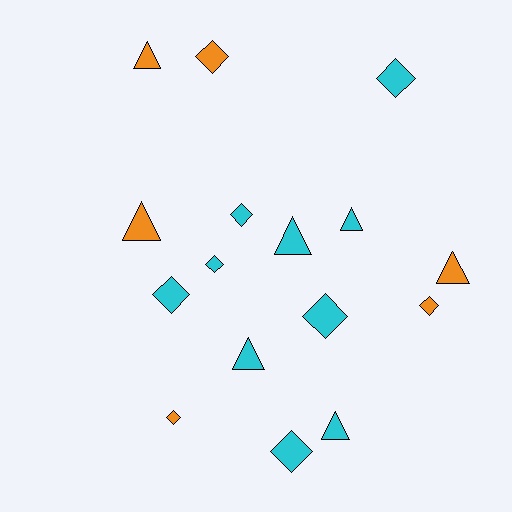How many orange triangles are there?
There are 3 orange triangles.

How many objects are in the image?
There are 16 objects.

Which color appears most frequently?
Cyan, with 10 objects.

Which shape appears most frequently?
Diamond, with 9 objects.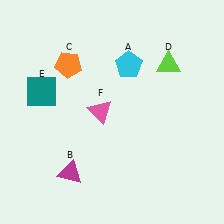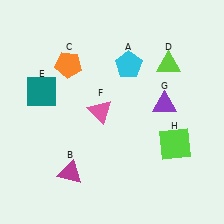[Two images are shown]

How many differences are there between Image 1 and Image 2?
There are 2 differences between the two images.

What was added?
A purple triangle (G), a lime square (H) were added in Image 2.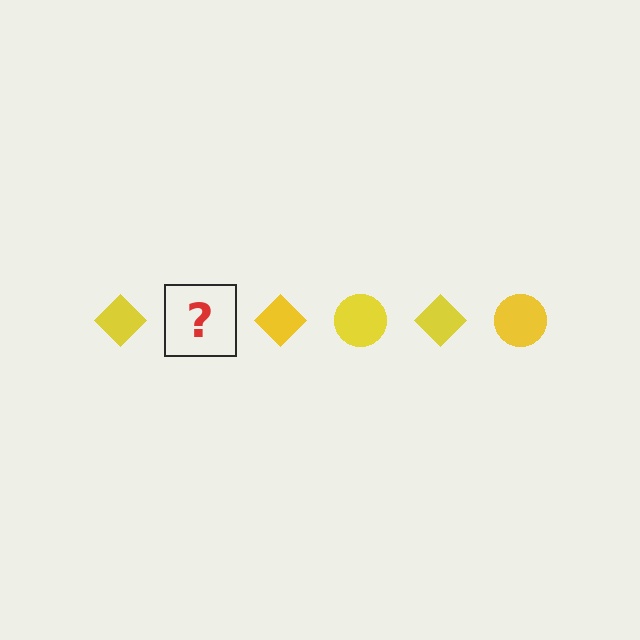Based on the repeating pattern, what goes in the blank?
The blank should be a yellow circle.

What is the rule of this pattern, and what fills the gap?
The rule is that the pattern cycles through diamond, circle shapes in yellow. The gap should be filled with a yellow circle.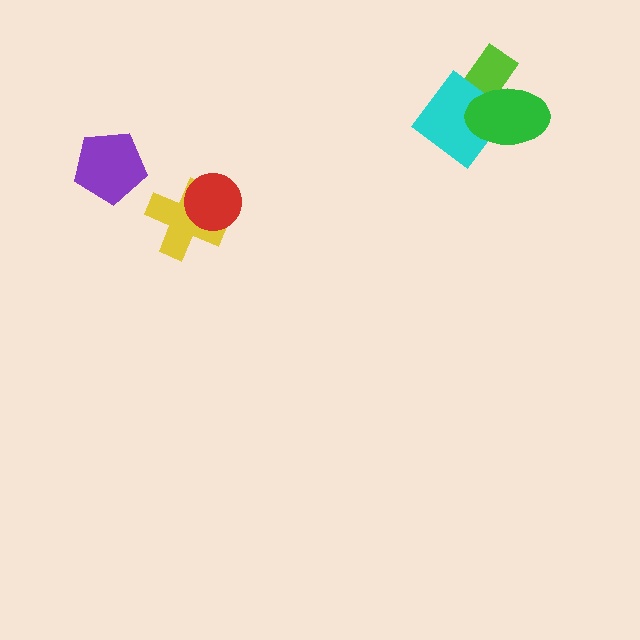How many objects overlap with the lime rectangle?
2 objects overlap with the lime rectangle.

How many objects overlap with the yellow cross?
1 object overlaps with the yellow cross.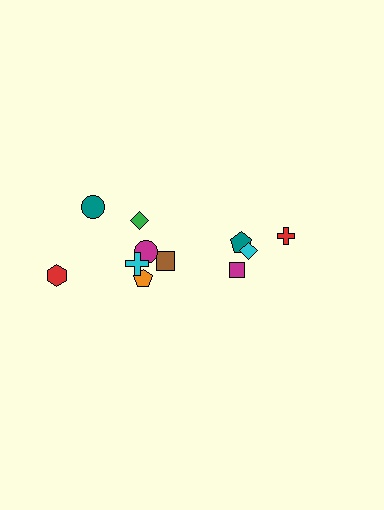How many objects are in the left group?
There are 7 objects.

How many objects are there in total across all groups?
There are 11 objects.